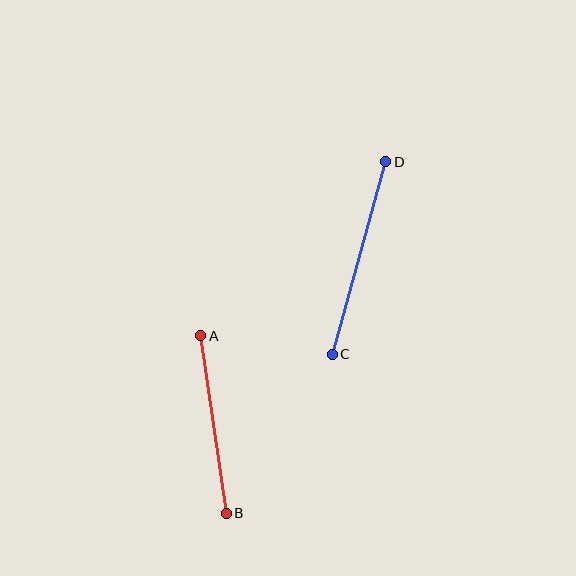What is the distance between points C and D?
The distance is approximately 200 pixels.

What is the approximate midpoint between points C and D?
The midpoint is at approximately (359, 258) pixels.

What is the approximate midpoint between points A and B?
The midpoint is at approximately (213, 424) pixels.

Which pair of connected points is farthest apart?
Points C and D are farthest apart.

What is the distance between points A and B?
The distance is approximately 180 pixels.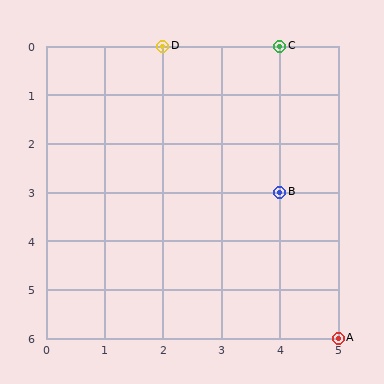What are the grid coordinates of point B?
Point B is at grid coordinates (4, 3).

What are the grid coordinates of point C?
Point C is at grid coordinates (4, 0).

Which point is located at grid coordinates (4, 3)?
Point B is at (4, 3).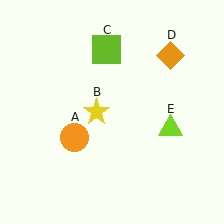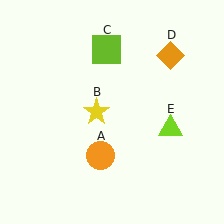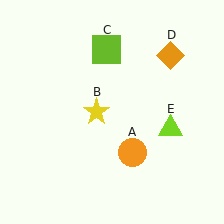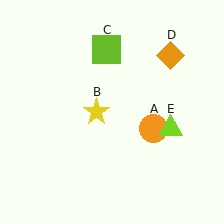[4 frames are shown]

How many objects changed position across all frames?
1 object changed position: orange circle (object A).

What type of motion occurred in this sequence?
The orange circle (object A) rotated counterclockwise around the center of the scene.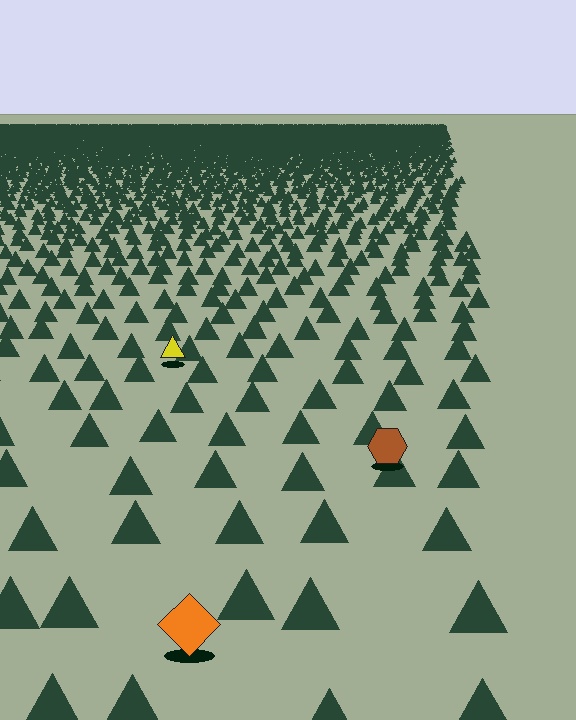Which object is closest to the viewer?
The orange diamond is closest. The texture marks near it are larger and more spread out.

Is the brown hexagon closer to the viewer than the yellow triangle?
Yes. The brown hexagon is closer — you can tell from the texture gradient: the ground texture is coarser near it.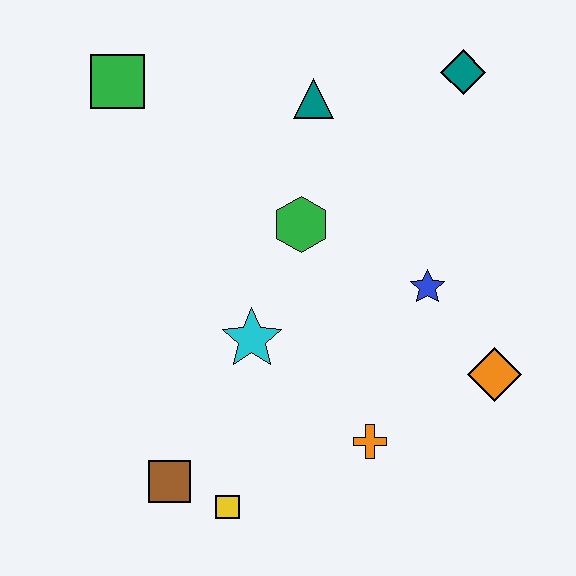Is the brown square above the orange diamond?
No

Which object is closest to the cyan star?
The green hexagon is closest to the cyan star.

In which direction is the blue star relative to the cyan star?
The blue star is to the right of the cyan star.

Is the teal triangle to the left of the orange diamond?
Yes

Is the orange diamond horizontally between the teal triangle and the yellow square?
No